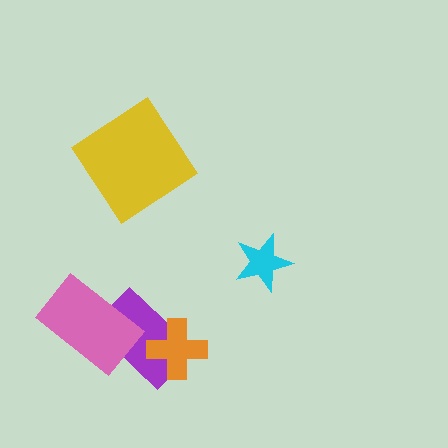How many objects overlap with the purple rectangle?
2 objects overlap with the purple rectangle.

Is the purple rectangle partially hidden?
Yes, it is partially covered by another shape.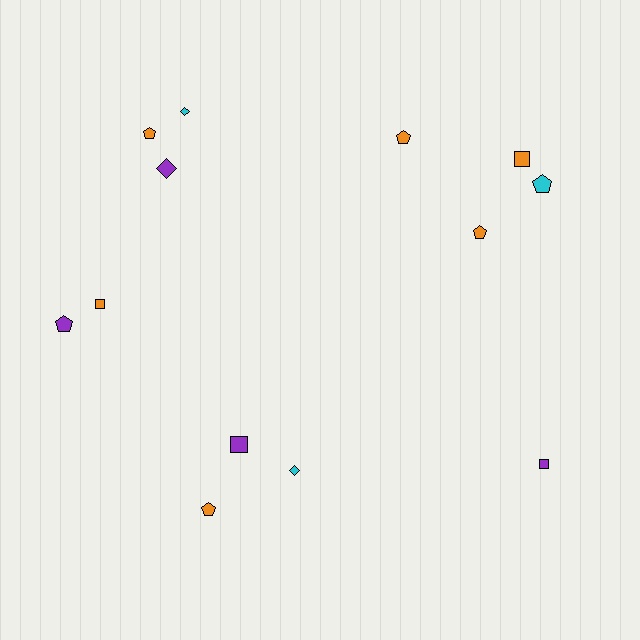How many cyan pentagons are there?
There is 1 cyan pentagon.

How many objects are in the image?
There are 13 objects.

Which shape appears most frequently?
Pentagon, with 6 objects.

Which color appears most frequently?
Orange, with 6 objects.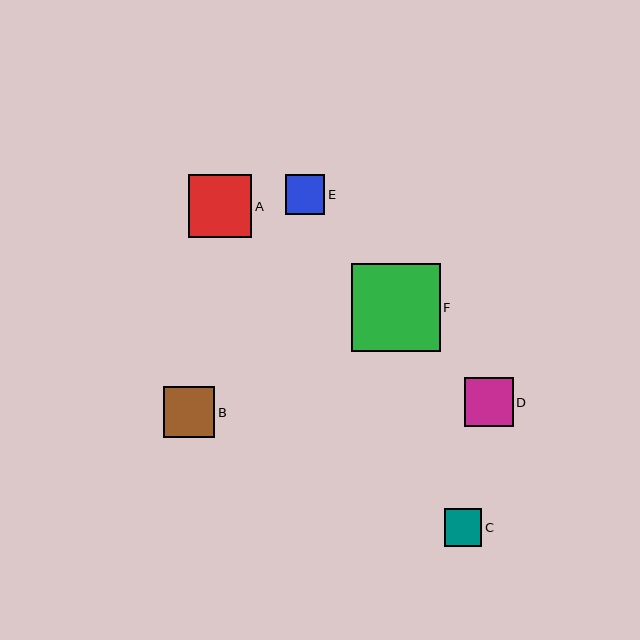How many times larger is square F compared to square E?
Square F is approximately 2.2 times the size of square E.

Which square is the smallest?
Square C is the smallest with a size of approximately 38 pixels.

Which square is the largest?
Square F is the largest with a size of approximately 88 pixels.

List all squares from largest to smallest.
From largest to smallest: F, A, B, D, E, C.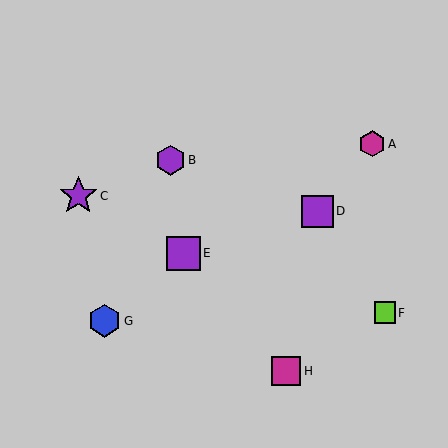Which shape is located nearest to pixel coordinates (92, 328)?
The blue hexagon (labeled G) at (105, 321) is nearest to that location.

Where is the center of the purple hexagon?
The center of the purple hexagon is at (170, 160).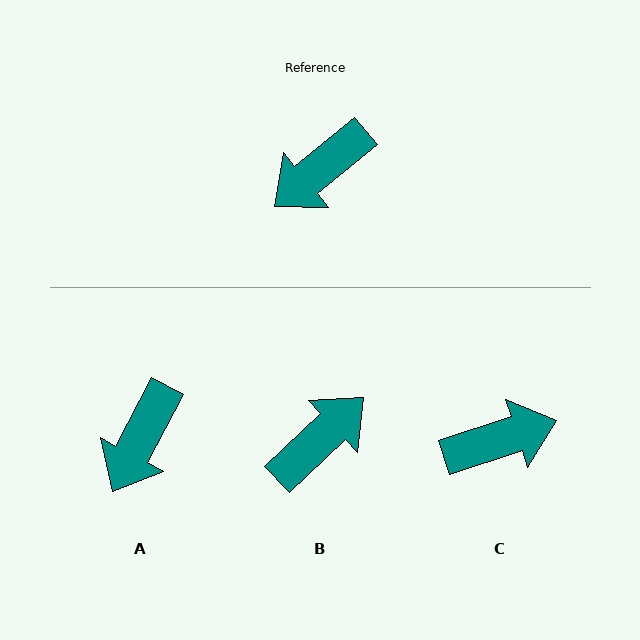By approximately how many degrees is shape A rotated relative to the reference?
Approximately 23 degrees counter-clockwise.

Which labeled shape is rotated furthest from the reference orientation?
B, about 176 degrees away.